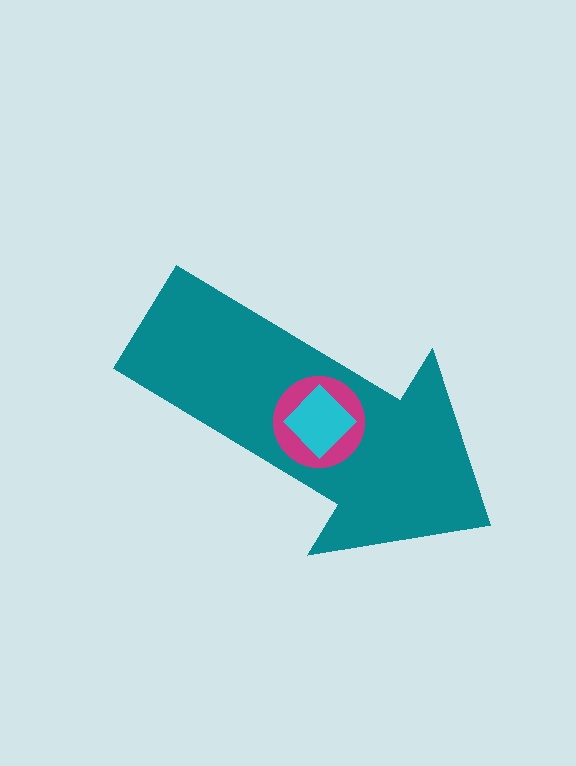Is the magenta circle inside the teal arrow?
Yes.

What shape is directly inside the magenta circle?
The cyan diamond.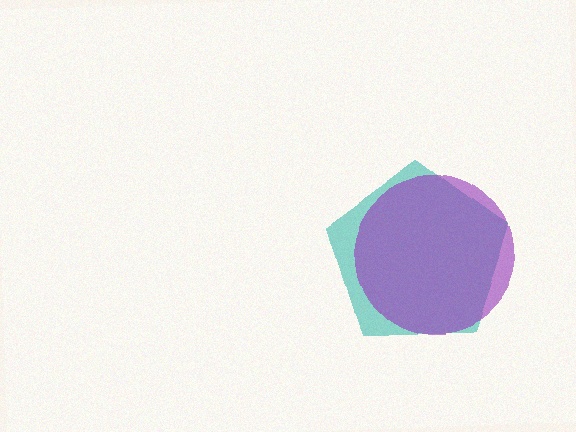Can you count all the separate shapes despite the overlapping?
Yes, there are 2 separate shapes.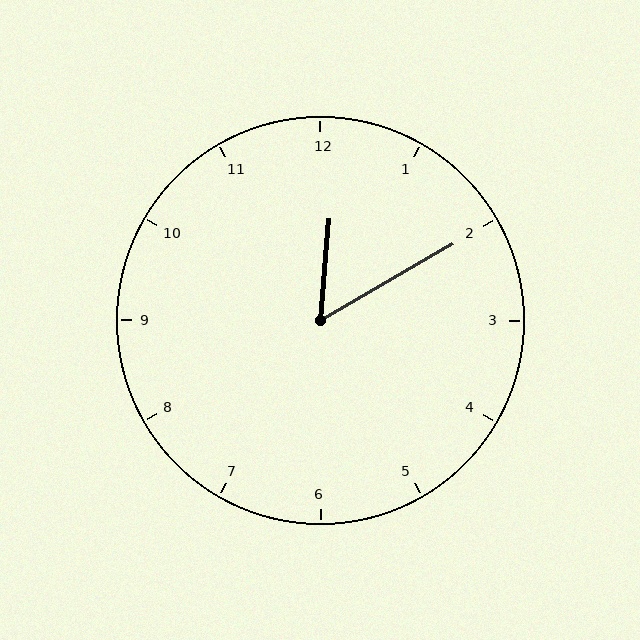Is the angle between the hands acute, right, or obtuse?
It is acute.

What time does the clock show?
12:10.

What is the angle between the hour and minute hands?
Approximately 55 degrees.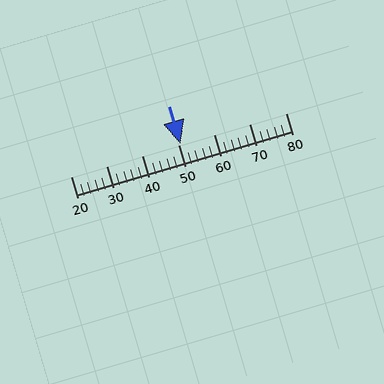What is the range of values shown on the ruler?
The ruler shows values from 20 to 80.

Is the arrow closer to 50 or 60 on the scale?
The arrow is closer to 50.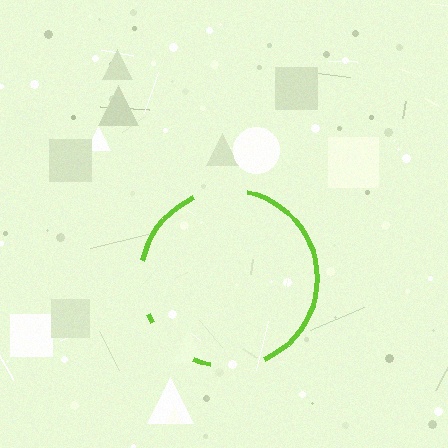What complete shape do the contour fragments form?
The contour fragments form a circle.